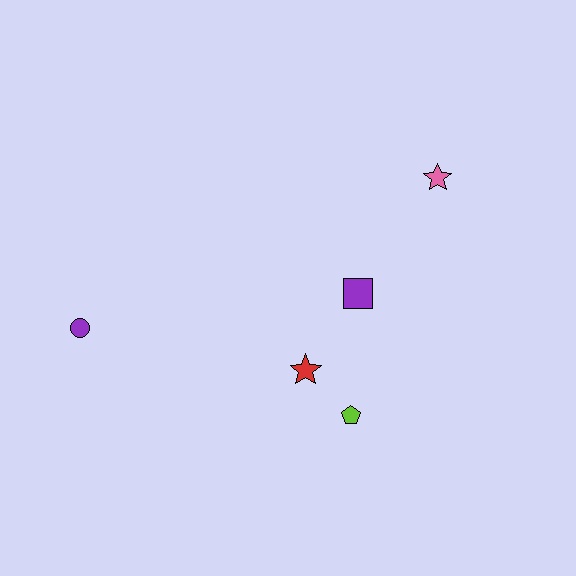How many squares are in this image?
There is 1 square.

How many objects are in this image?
There are 5 objects.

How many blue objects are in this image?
There are no blue objects.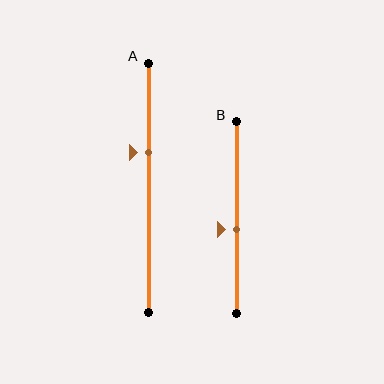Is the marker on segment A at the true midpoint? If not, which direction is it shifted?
No, the marker on segment A is shifted upward by about 14% of the segment length.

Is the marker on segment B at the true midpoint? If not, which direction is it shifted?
No, the marker on segment B is shifted downward by about 6% of the segment length.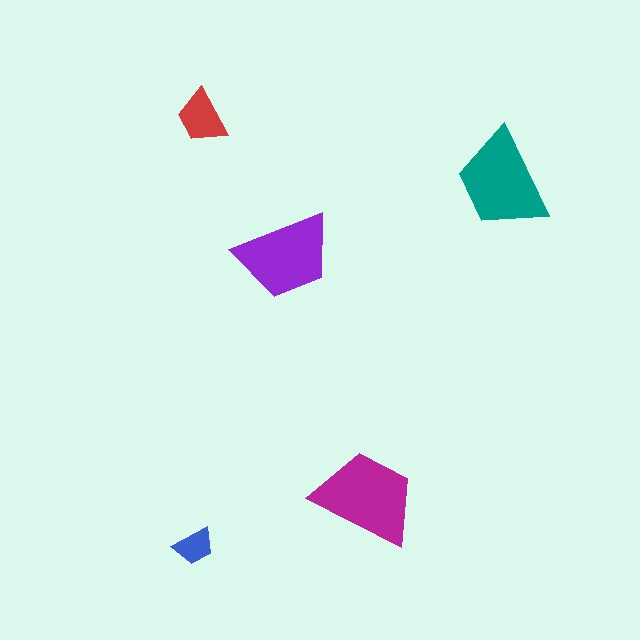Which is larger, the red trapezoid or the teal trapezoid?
The teal one.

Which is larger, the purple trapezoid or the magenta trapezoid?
The magenta one.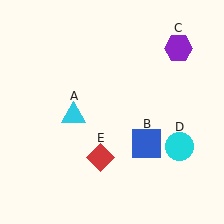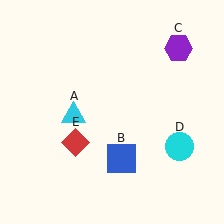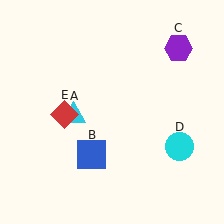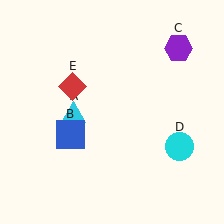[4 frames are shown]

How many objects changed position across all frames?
2 objects changed position: blue square (object B), red diamond (object E).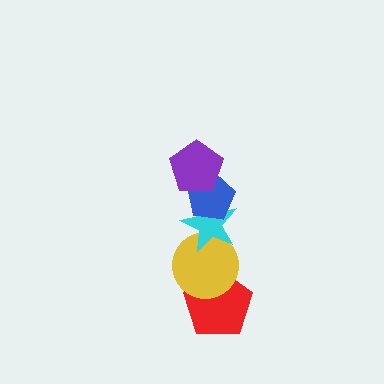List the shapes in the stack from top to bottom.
From top to bottom: the purple pentagon, the blue pentagon, the cyan star, the yellow circle, the red pentagon.